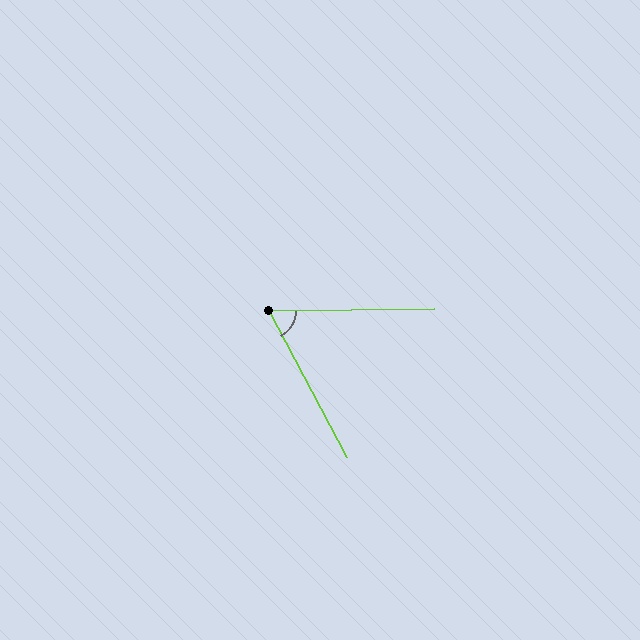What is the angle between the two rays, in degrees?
Approximately 63 degrees.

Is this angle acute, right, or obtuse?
It is acute.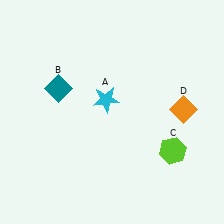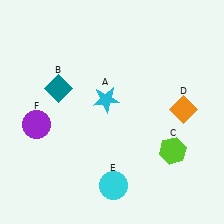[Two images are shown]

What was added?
A cyan circle (E), a purple circle (F) were added in Image 2.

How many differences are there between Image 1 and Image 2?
There are 2 differences between the two images.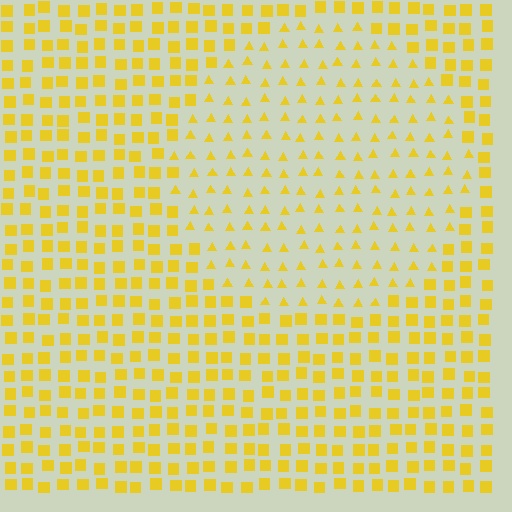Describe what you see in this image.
The image is filled with small yellow elements arranged in a uniform grid. A circle-shaped region contains triangles, while the surrounding area contains squares. The boundary is defined purely by the change in element shape.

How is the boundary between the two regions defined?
The boundary is defined by a change in element shape: triangles inside vs. squares outside. All elements share the same color and spacing.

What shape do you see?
I see a circle.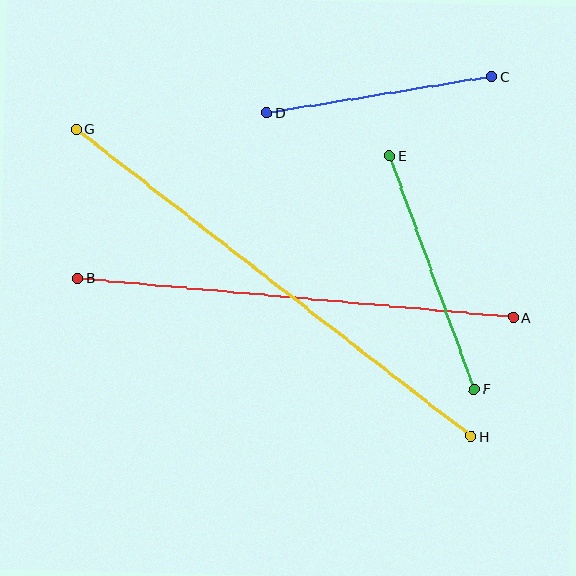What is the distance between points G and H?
The distance is approximately 500 pixels.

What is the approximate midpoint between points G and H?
The midpoint is at approximately (274, 283) pixels.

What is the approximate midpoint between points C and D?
The midpoint is at approximately (380, 95) pixels.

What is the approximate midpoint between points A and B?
The midpoint is at approximately (296, 298) pixels.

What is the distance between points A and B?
The distance is approximately 438 pixels.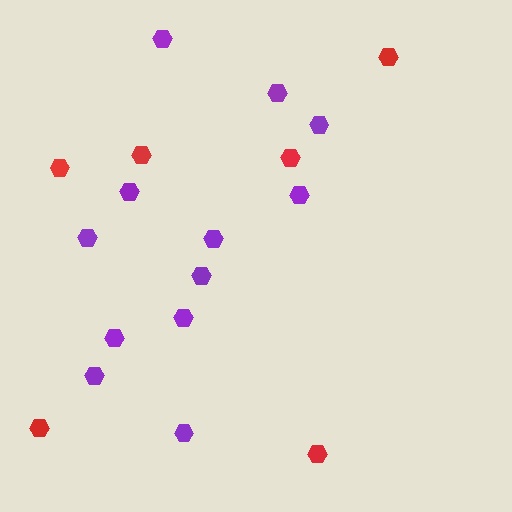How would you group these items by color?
There are 2 groups: one group of red hexagons (6) and one group of purple hexagons (12).